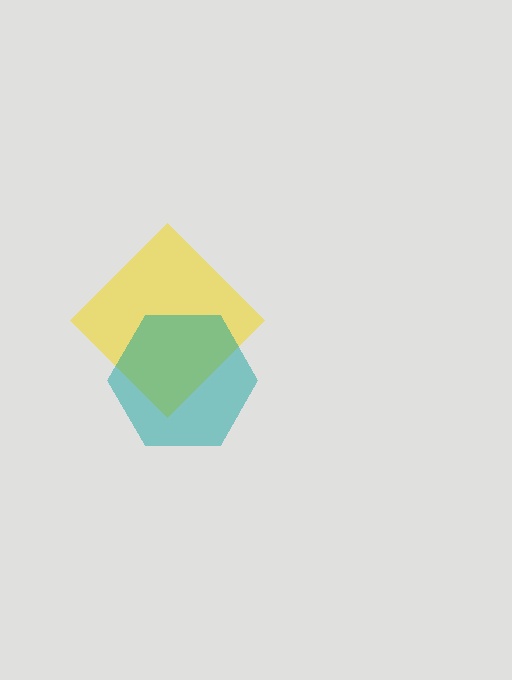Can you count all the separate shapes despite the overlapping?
Yes, there are 2 separate shapes.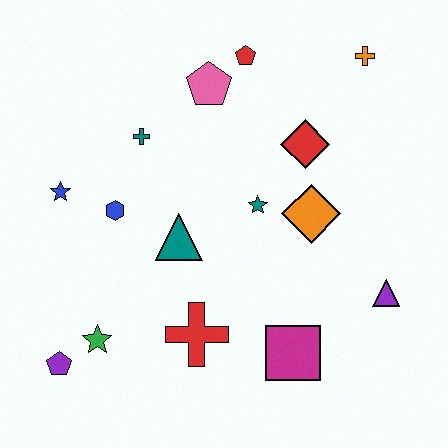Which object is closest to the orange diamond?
The teal star is closest to the orange diamond.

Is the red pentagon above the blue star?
Yes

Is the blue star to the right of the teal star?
No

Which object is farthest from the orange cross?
The purple pentagon is farthest from the orange cross.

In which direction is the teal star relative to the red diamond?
The teal star is below the red diamond.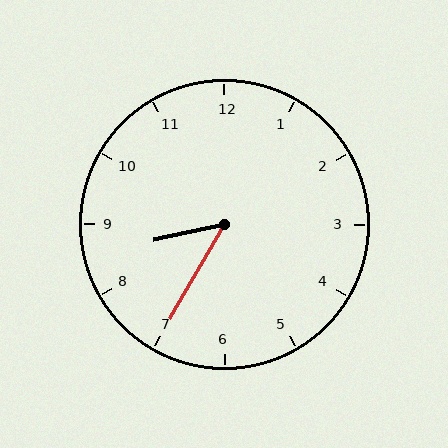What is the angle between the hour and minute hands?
Approximately 48 degrees.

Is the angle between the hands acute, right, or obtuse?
It is acute.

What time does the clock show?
8:35.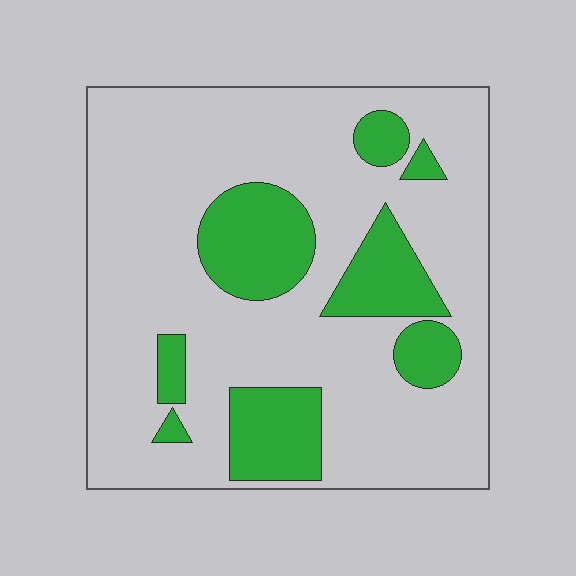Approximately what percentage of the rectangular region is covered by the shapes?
Approximately 25%.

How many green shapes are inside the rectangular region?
8.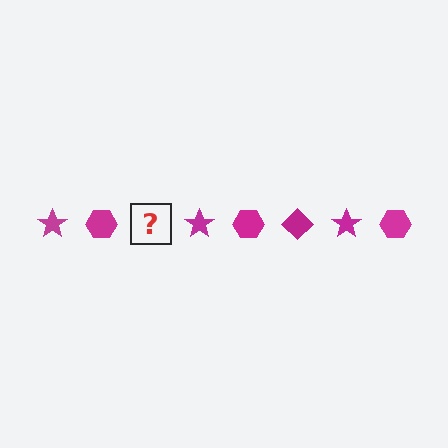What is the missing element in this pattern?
The missing element is a magenta diamond.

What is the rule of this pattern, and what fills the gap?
The rule is that the pattern cycles through star, hexagon, diamond shapes in magenta. The gap should be filled with a magenta diamond.